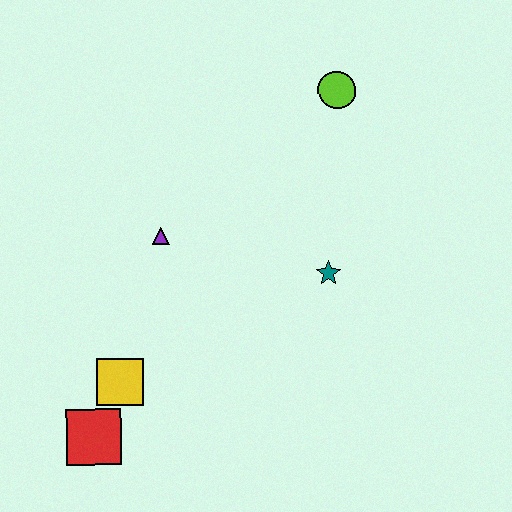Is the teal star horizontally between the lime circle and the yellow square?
Yes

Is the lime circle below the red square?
No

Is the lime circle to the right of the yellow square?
Yes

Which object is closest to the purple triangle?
The yellow square is closest to the purple triangle.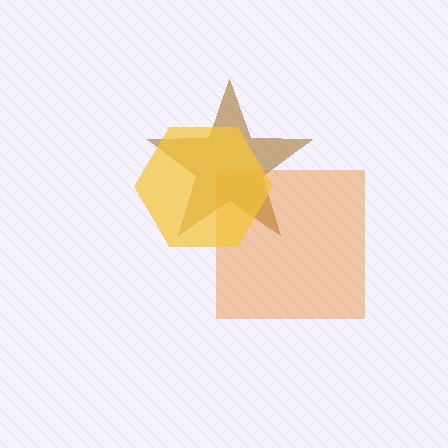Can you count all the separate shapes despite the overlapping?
Yes, there are 3 separate shapes.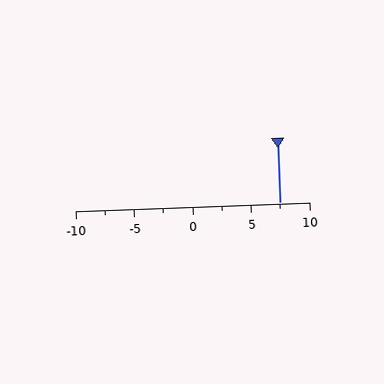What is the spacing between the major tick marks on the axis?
The major ticks are spaced 5 apart.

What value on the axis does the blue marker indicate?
The marker indicates approximately 7.5.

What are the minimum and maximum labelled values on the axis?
The axis runs from -10 to 10.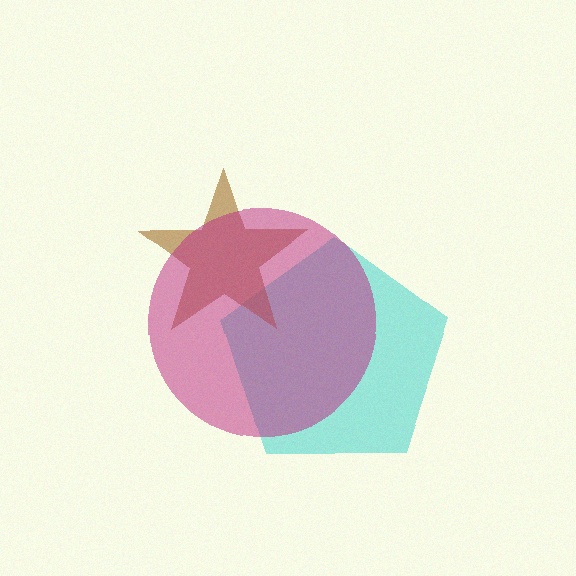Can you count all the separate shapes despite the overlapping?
Yes, there are 3 separate shapes.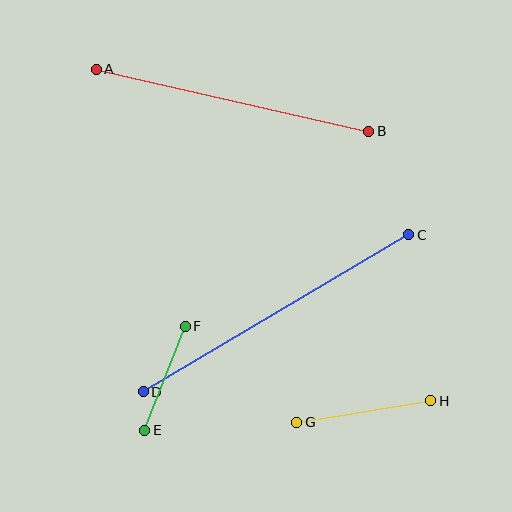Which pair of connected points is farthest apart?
Points C and D are farthest apart.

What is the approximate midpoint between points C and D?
The midpoint is at approximately (276, 313) pixels.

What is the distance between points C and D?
The distance is approximately 308 pixels.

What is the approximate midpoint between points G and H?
The midpoint is at approximately (364, 411) pixels.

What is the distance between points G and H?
The distance is approximately 136 pixels.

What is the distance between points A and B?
The distance is approximately 280 pixels.